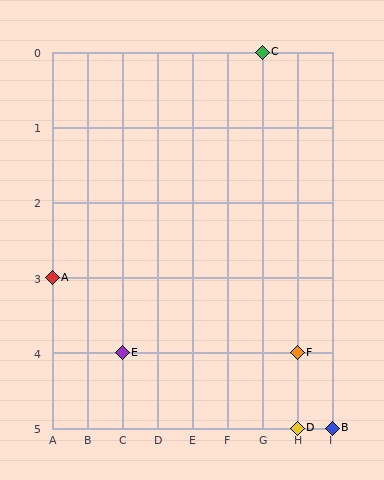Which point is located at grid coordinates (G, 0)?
Point C is at (G, 0).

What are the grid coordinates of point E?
Point E is at grid coordinates (C, 4).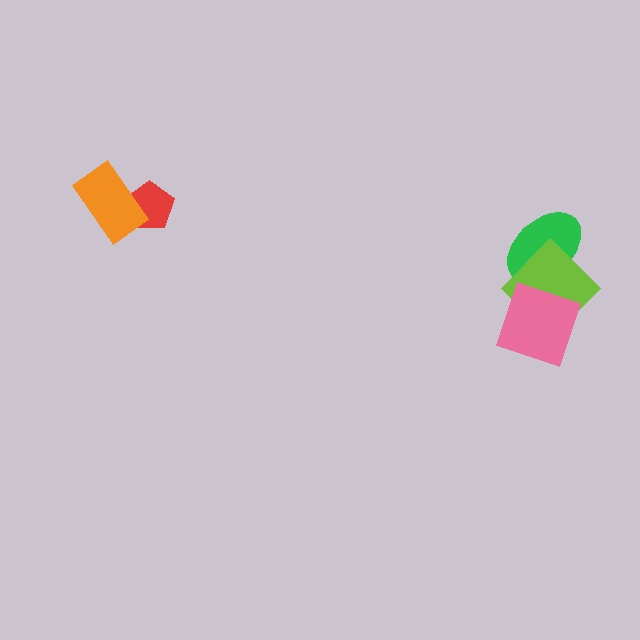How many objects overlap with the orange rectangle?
1 object overlaps with the orange rectangle.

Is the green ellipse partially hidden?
Yes, it is partially covered by another shape.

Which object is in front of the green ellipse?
The lime diamond is in front of the green ellipse.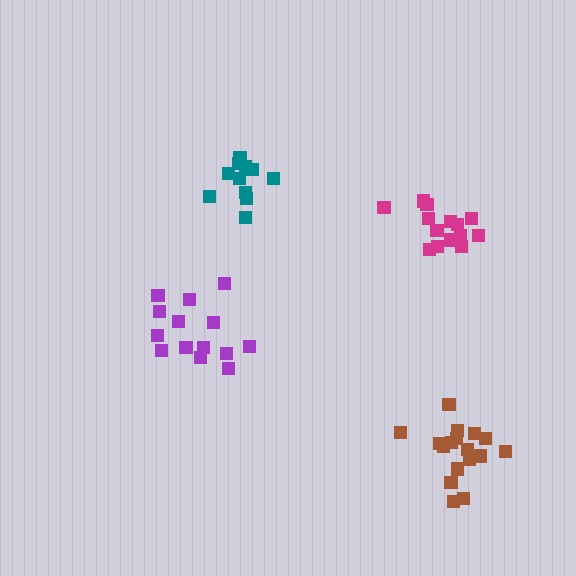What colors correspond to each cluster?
The clusters are colored: purple, brown, magenta, teal.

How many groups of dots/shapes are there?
There are 4 groups.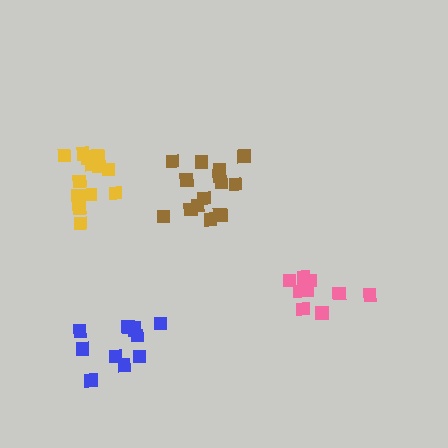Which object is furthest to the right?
The pink cluster is rightmost.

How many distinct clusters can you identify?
There are 4 distinct clusters.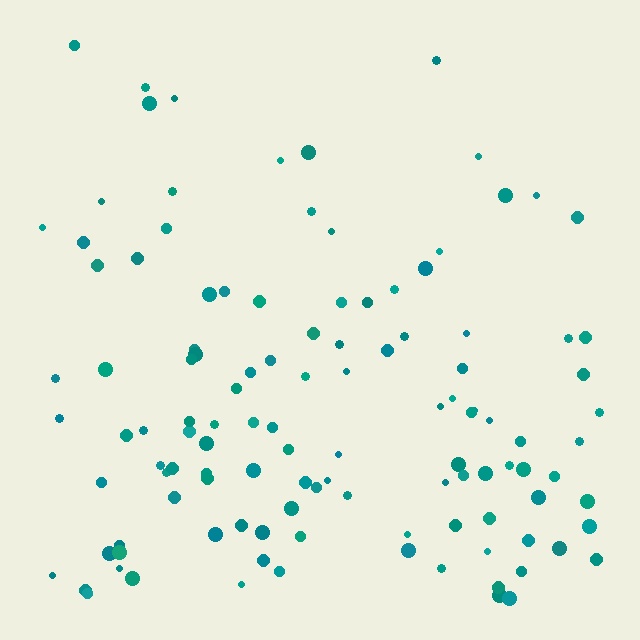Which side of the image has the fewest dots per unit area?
The top.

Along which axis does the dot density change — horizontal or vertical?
Vertical.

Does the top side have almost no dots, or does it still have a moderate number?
Still a moderate number, just noticeably fewer than the bottom.